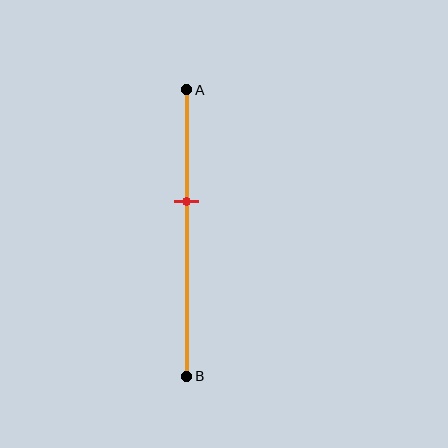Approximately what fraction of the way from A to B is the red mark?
The red mark is approximately 40% of the way from A to B.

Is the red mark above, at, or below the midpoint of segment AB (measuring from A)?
The red mark is above the midpoint of segment AB.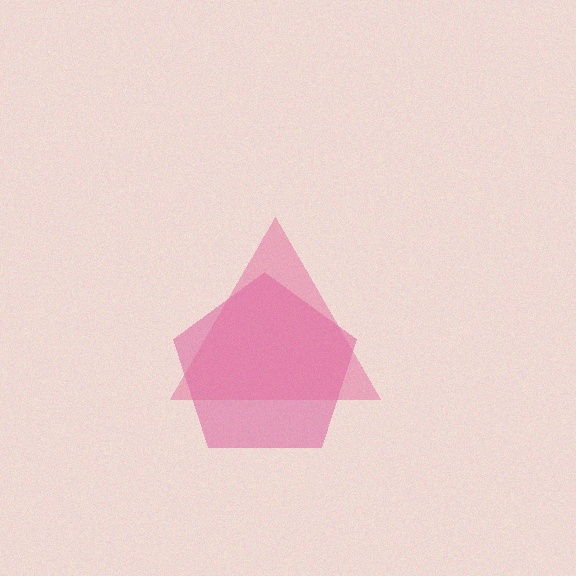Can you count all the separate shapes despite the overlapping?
Yes, there are 2 separate shapes.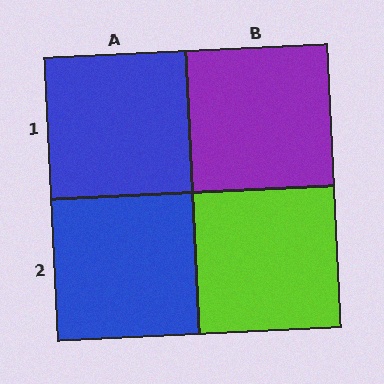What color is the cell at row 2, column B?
Lime.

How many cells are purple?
1 cell is purple.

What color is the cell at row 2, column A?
Blue.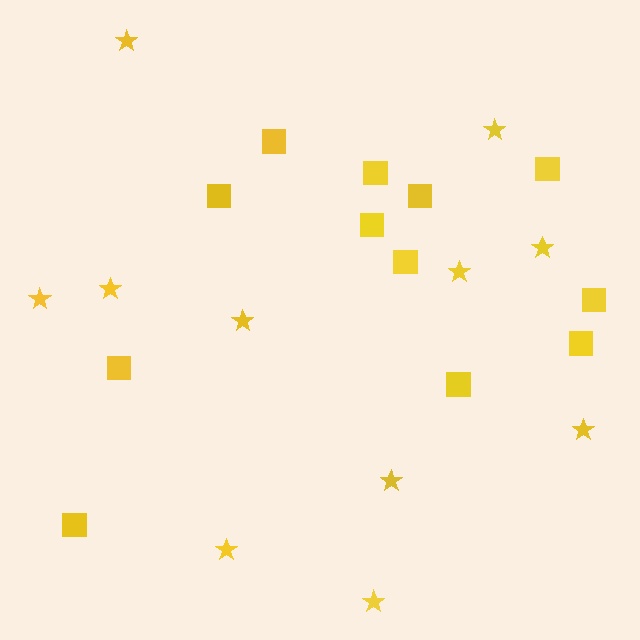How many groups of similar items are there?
There are 2 groups: one group of stars (11) and one group of squares (12).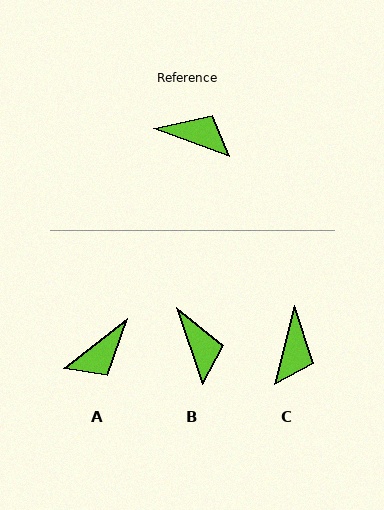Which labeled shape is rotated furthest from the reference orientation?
A, about 122 degrees away.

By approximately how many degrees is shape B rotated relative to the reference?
Approximately 51 degrees clockwise.